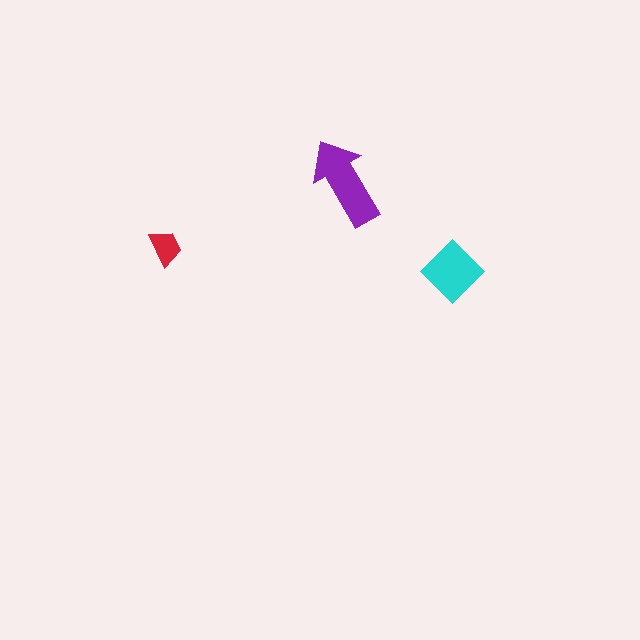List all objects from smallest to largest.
The red trapezoid, the cyan diamond, the purple arrow.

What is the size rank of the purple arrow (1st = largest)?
1st.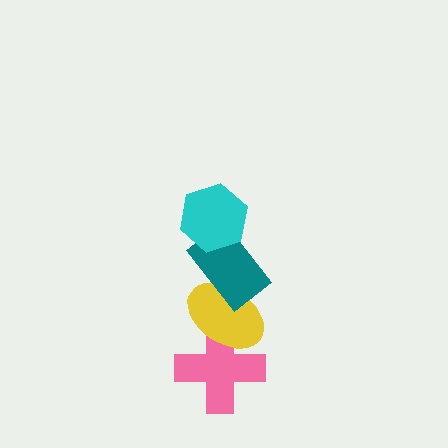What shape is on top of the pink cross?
The yellow ellipse is on top of the pink cross.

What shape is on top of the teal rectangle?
The cyan hexagon is on top of the teal rectangle.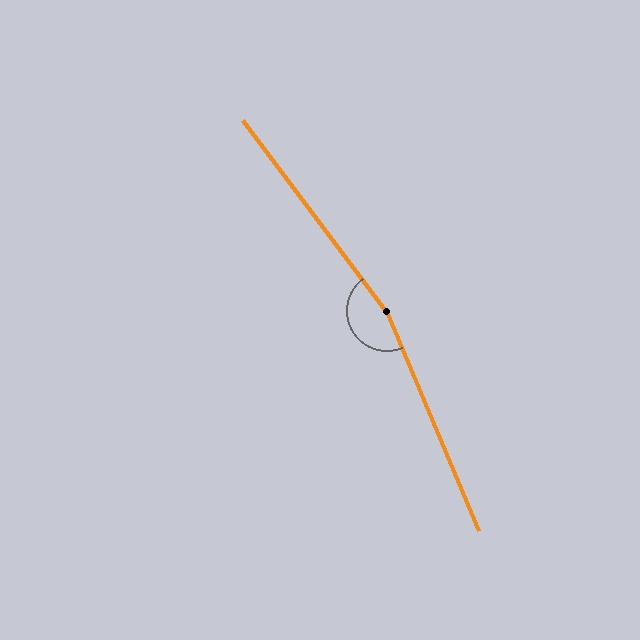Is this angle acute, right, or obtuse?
It is obtuse.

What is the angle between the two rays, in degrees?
Approximately 166 degrees.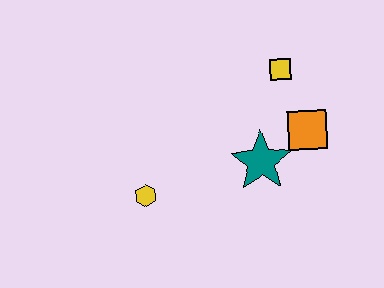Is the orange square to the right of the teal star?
Yes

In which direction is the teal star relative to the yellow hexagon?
The teal star is to the right of the yellow hexagon.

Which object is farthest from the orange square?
The yellow hexagon is farthest from the orange square.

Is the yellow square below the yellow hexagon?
No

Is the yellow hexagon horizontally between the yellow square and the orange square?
No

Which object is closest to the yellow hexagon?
The teal star is closest to the yellow hexagon.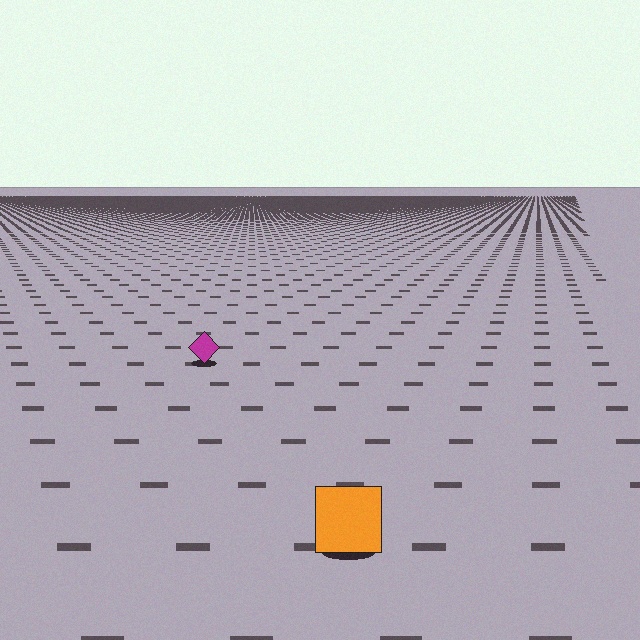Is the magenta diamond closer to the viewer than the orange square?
No. The orange square is closer — you can tell from the texture gradient: the ground texture is coarser near it.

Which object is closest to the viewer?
The orange square is closest. The texture marks near it are larger and more spread out.